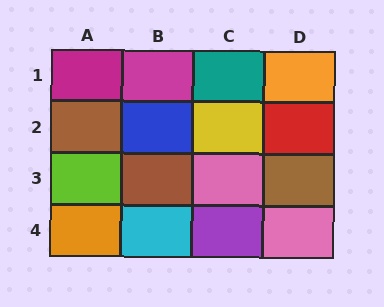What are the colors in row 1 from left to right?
Magenta, magenta, teal, orange.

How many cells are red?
1 cell is red.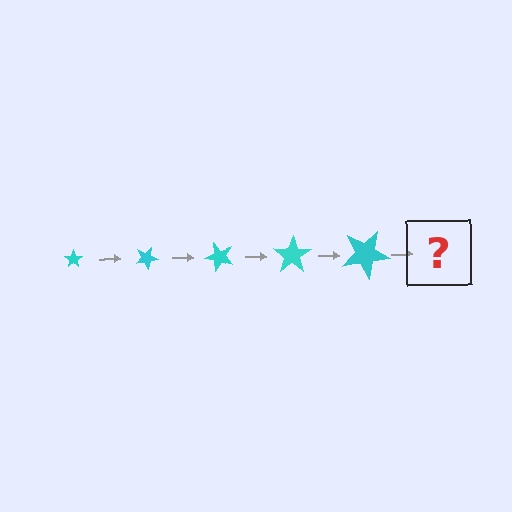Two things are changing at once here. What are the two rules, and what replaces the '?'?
The two rules are that the star grows larger each step and it rotates 25 degrees each step. The '?' should be a star, larger than the previous one and rotated 125 degrees from the start.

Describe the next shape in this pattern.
It should be a star, larger than the previous one and rotated 125 degrees from the start.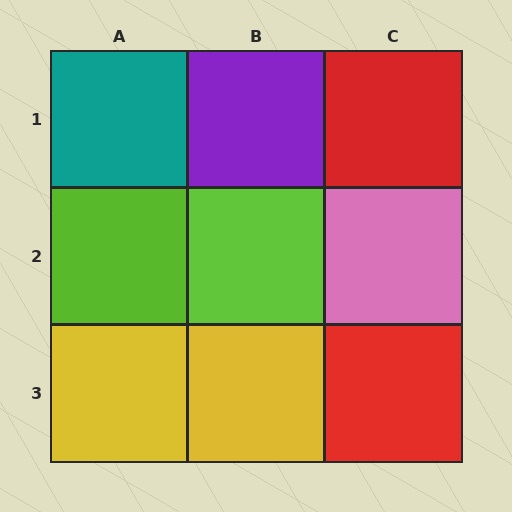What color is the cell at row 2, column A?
Lime.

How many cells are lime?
2 cells are lime.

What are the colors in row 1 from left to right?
Teal, purple, red.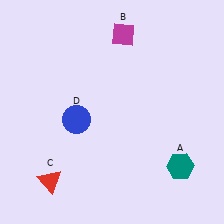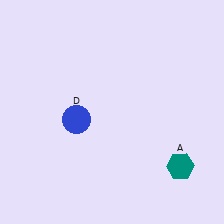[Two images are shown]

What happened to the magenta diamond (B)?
The magenta diamond (B) was removed in Image 2. It was in the top-right area of Image 1.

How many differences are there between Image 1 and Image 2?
There are 2 differences between the two images.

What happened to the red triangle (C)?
The red triangle (C) was removed in Image 2. It was in the bottom-left area of Image 1.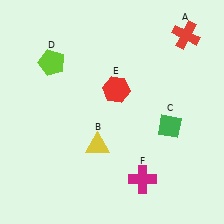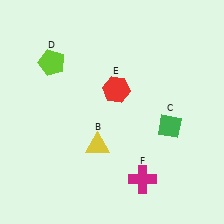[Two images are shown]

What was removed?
The red cross (A) was removed in Image 2.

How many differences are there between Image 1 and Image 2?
There is 1 difference between the two images.